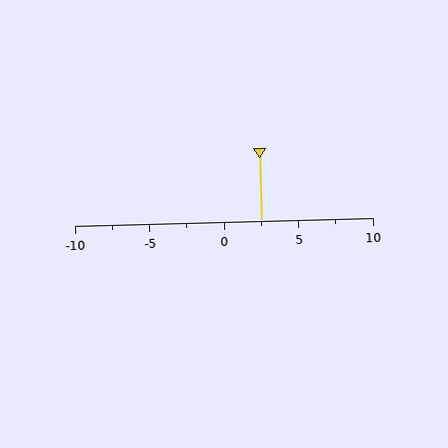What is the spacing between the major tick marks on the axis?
The major ticks are spaced 5 apart.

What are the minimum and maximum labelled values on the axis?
The axis runs from -10 to 10.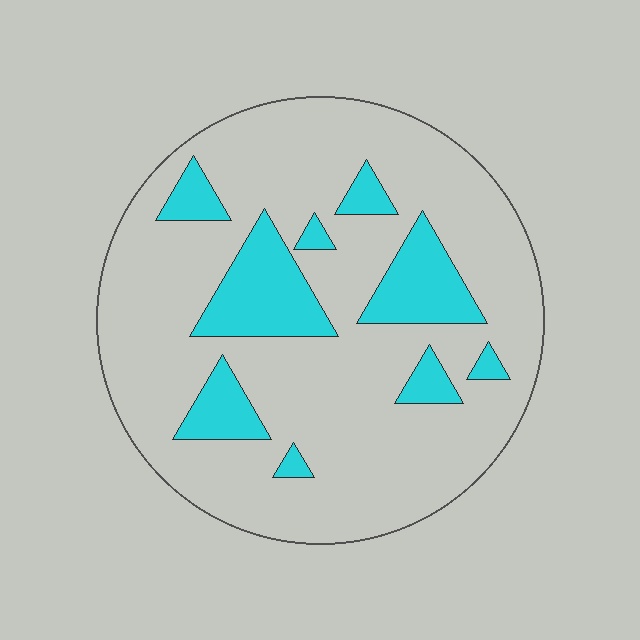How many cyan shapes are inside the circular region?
9.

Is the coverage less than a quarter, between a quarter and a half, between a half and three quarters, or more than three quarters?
Less than a quarter.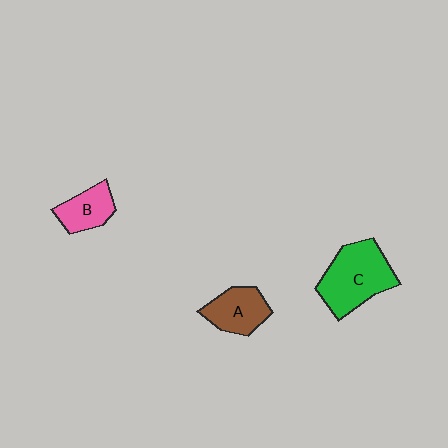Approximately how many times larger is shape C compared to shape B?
Approximately 1.9 times.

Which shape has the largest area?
Shape C (green).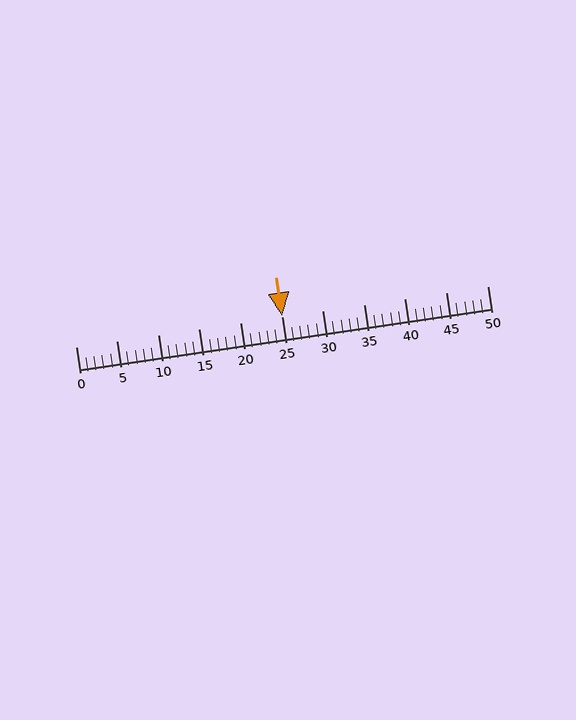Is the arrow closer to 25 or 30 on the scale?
The arrow is closer to 25.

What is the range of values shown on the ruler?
The ruler shows values from 0 to 50.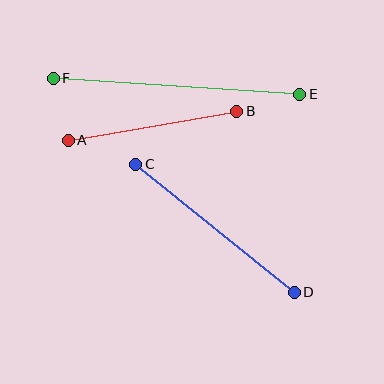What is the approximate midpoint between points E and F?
The midpoint is at approximately (176, 86) pixels.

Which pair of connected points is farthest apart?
Points E and F are farthest apart.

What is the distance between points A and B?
The distance is approximately 171 pixels.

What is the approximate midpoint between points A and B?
The midpoint is at approximately (152, 126) pixels.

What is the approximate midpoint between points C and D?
The midpoint is at approximately (215, 228) pixels.